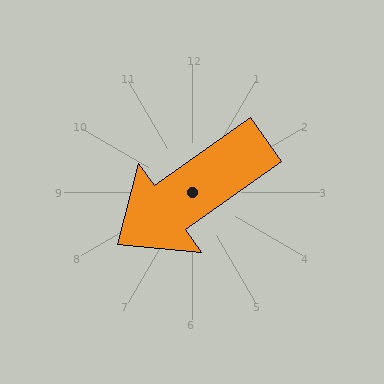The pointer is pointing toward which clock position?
Roughly 8 o'clock.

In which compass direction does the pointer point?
Southwest.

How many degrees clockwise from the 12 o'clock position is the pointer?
Approximately 235 degrees.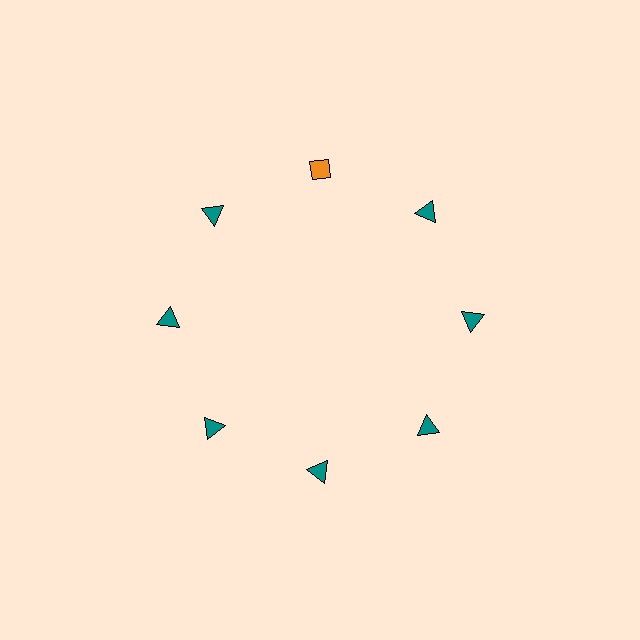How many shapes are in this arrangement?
There are 8 shapes arranged in a ring pattern.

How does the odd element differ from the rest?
It differs in both color (orange instead of teal) and shape (diamond instead of triangle).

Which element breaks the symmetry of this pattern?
The orange diamond at roughly the 12 o'clock position breaks the symmetry. All other shapes are teal triangles.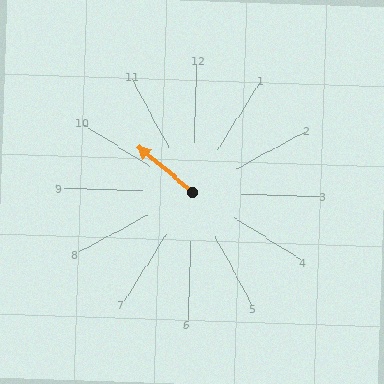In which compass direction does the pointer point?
Northwest.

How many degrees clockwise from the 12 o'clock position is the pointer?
Approximately 308 degrees.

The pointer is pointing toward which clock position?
Roughly 10 o'clock.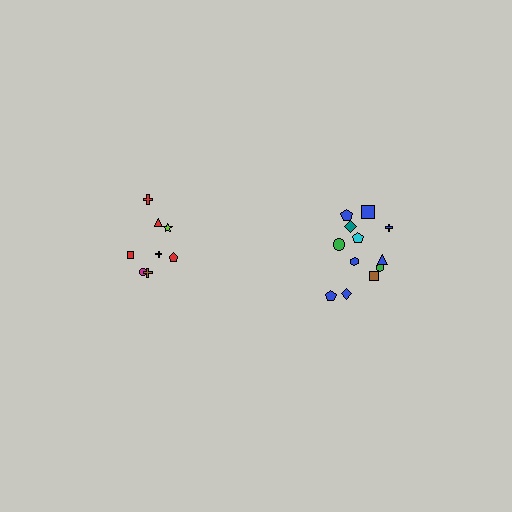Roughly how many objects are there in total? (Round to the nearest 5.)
Roughly 20 objects in total.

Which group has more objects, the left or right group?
The right group.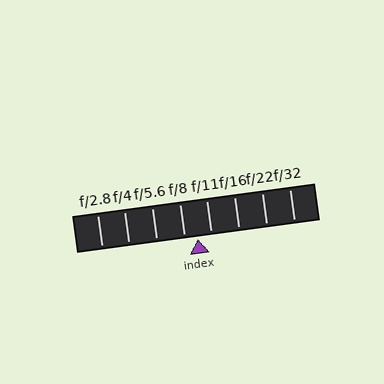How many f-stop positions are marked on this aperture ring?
There are 8 f-stop positions marked.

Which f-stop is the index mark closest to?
The index mark is closest to f/8.